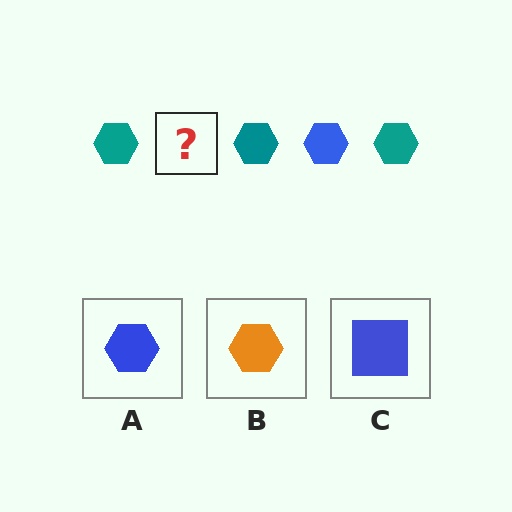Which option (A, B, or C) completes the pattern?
A.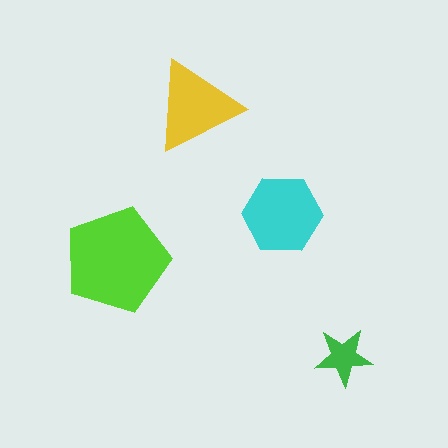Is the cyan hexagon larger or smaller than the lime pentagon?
Smaller.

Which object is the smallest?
The green star.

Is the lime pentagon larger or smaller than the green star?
Larger.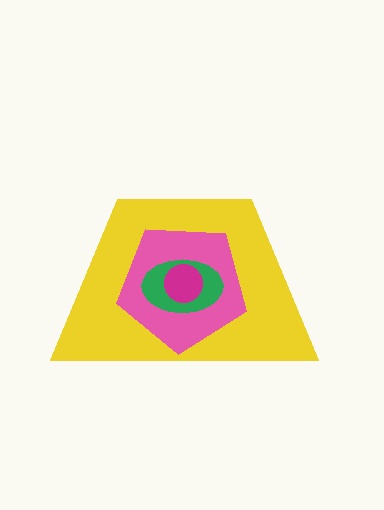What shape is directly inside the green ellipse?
The magenta circle.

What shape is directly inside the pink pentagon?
The green ellipse.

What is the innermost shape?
The magenta circle.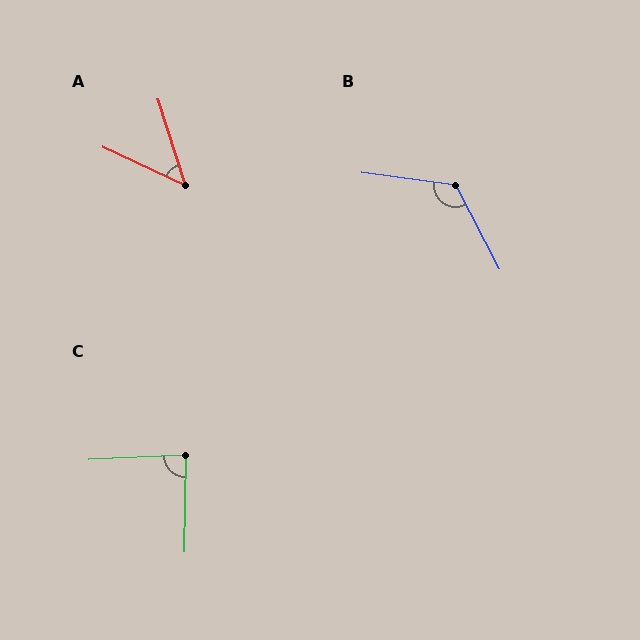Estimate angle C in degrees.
Approximately 86 degrees.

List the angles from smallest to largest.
A (47°), C (86°), B (125°).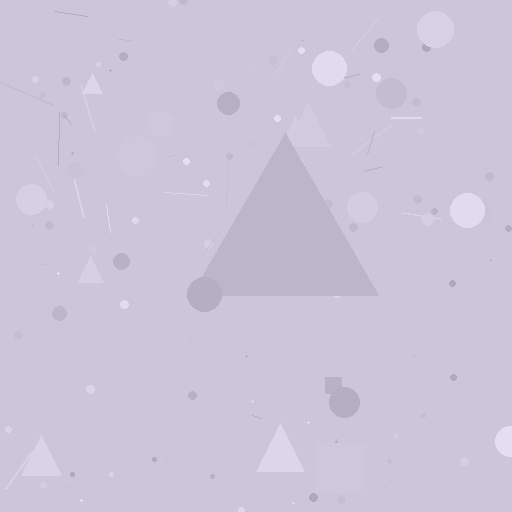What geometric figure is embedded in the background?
A triangle is embedded in the background.